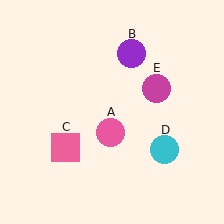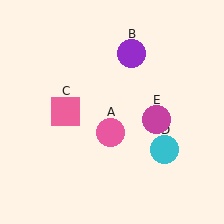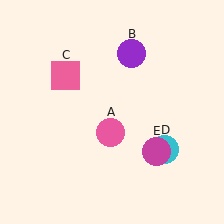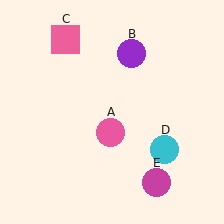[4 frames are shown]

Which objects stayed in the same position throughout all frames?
Pink circle (object A) and purple circle (object B) and cyan circle (object D) remained stationary.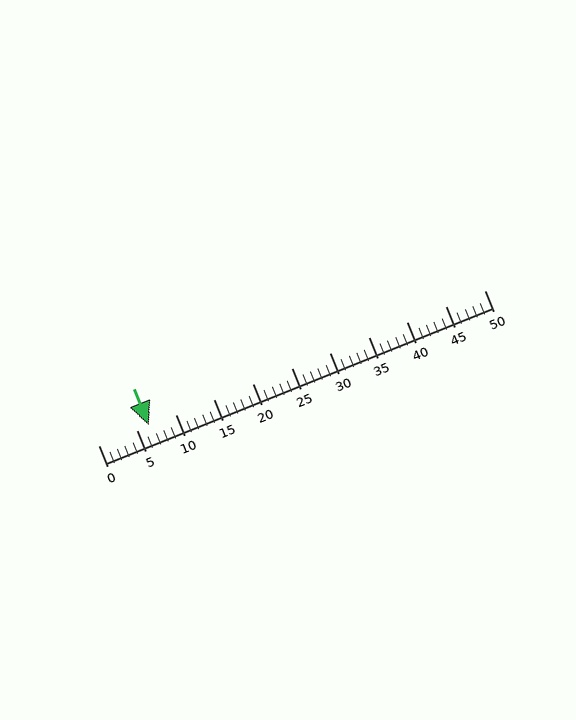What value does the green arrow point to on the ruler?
The green arrow points to approximately 6.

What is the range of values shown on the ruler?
The ruler shows values from 0 to 50.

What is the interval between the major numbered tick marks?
The major tick marks are spaced 5 units apart.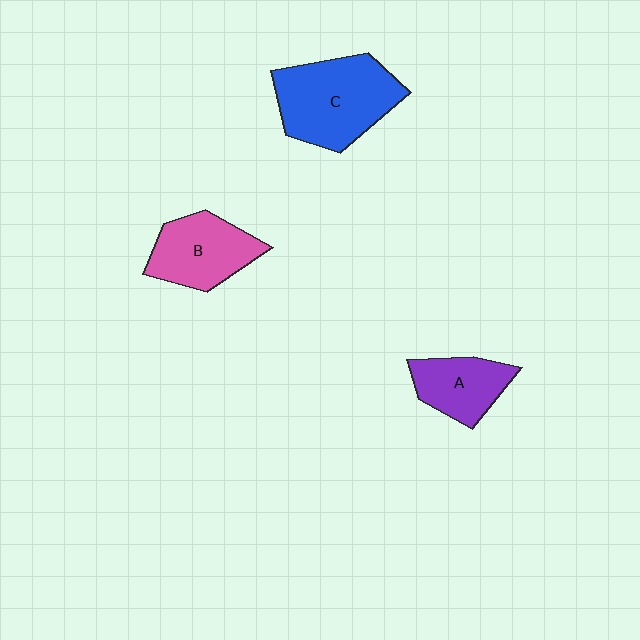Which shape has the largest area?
Shape C (blue).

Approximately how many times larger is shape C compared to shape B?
Approximately 1.4 times.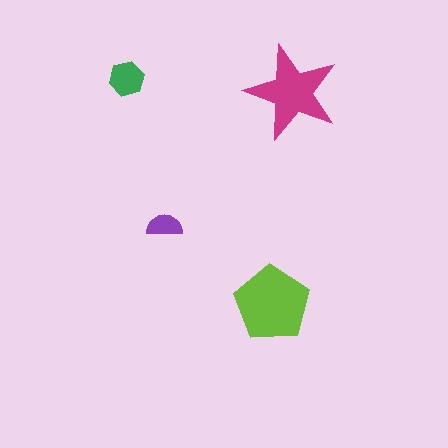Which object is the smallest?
The purple semicircle.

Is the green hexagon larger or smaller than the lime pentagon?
Smaller.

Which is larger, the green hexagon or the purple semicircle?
The green hexagon.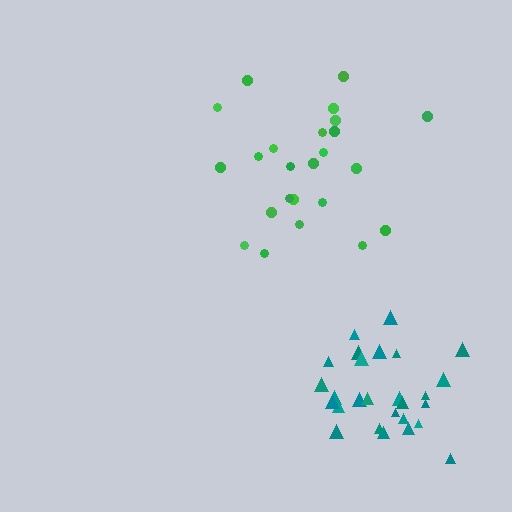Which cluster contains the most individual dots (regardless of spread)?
Teal (27).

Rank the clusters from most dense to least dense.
teal, green.